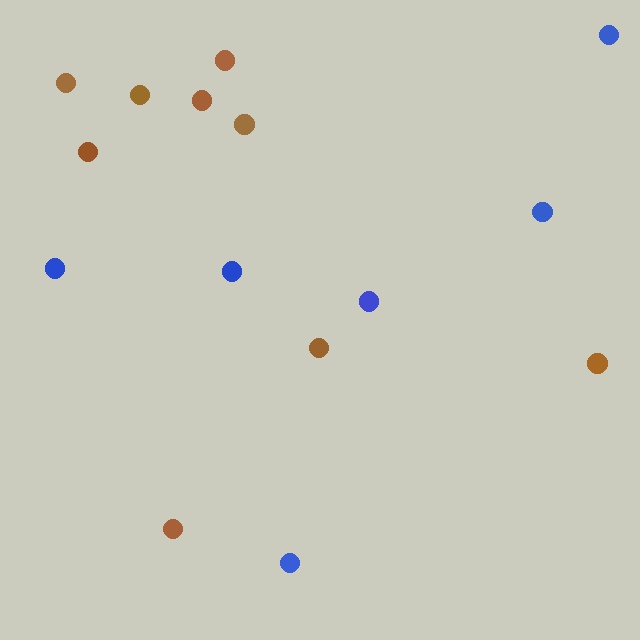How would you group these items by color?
There are 2 groups: one group of blue circles (6) and one group of brown circles (9).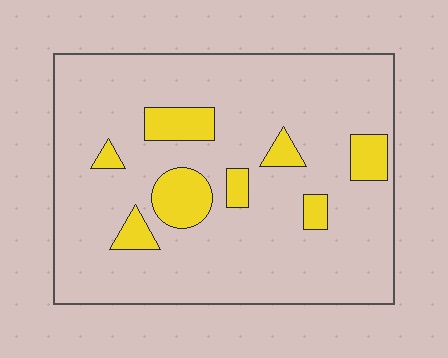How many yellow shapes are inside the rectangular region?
8.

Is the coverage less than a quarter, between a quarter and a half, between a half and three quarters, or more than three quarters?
Less than a quarter.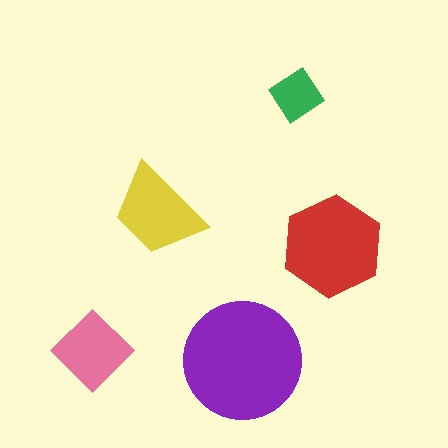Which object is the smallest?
The green diamond.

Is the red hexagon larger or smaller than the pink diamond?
Larger.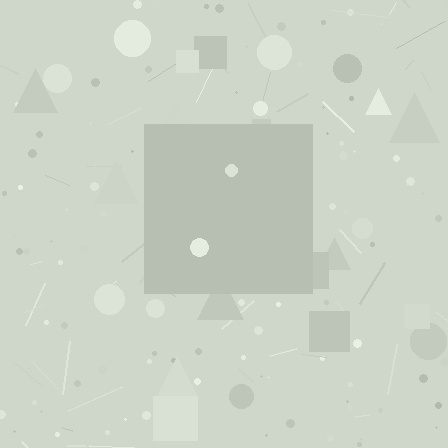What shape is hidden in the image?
A square is hidden in the image.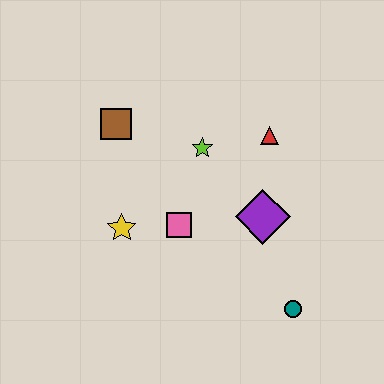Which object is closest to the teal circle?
The purple diamond is closest to the teal circle.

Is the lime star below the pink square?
No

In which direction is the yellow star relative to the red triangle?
The yellow star is to the left of the red triangle.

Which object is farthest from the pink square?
The teal circle is farthest from the pink square.